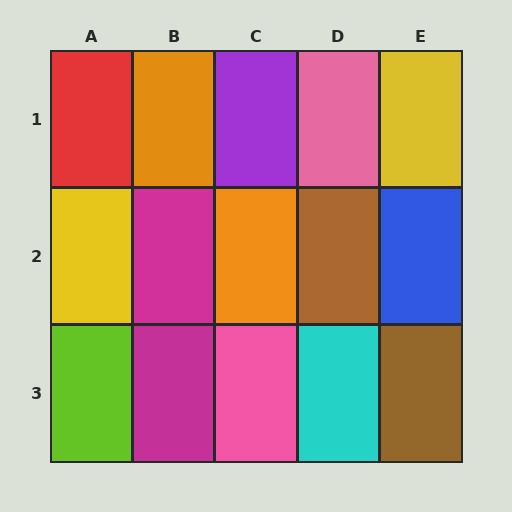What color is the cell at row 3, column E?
Brown.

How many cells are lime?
1 cell is lime.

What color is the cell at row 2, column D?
Brown.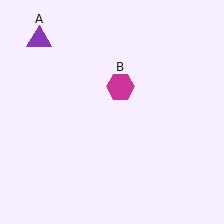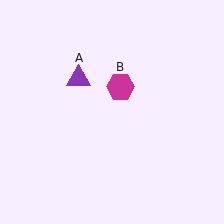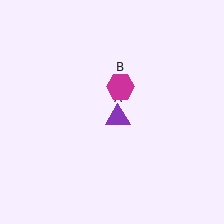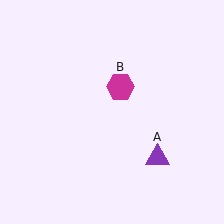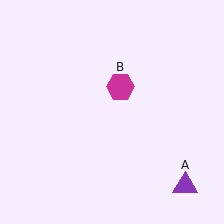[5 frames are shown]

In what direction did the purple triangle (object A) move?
The purple triangle (object A) moved down and to the right.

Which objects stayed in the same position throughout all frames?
Magenta hexagon (object B) remained stationary.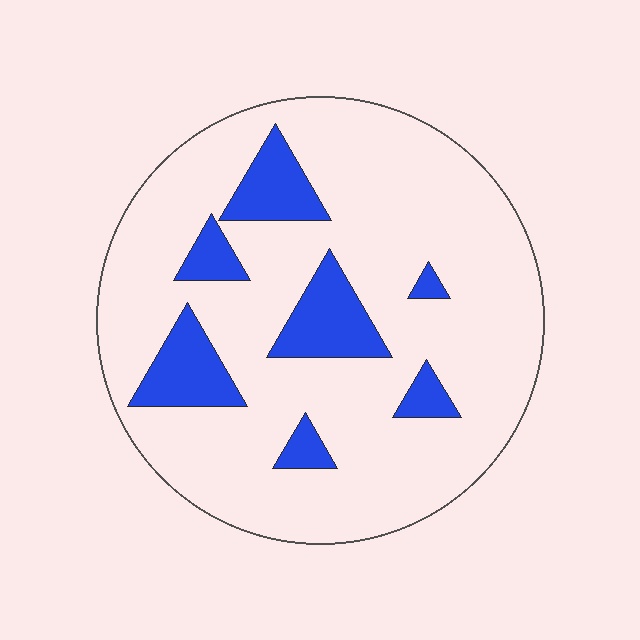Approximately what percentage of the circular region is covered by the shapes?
Approximately 15%.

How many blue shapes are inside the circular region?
7.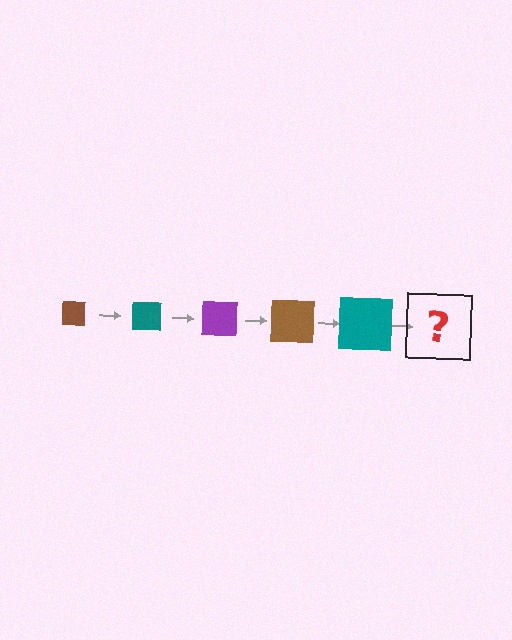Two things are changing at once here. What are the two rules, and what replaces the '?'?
The two rules are that the square grows larger each step and the color cycles through brown, teal, and purple. The '?' should be a purple square, larger than the previous one.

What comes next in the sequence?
The next element should be a purple square, larger than the previous one.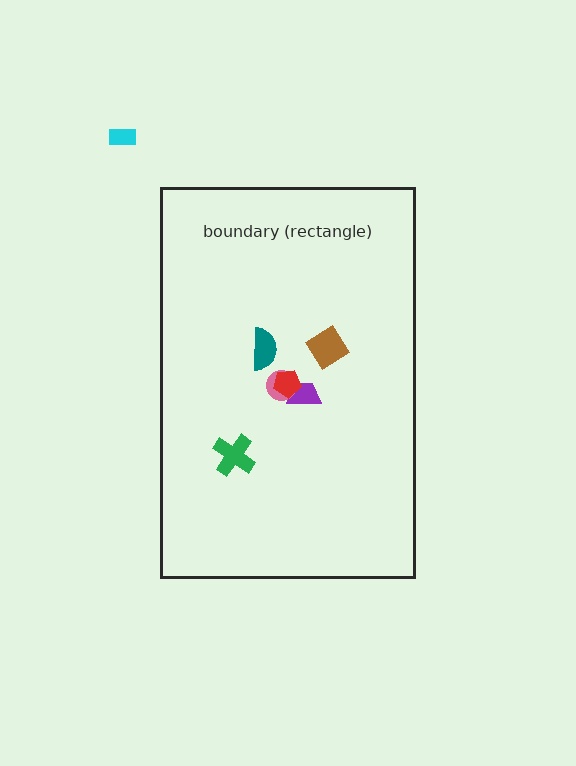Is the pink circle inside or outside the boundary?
Inside.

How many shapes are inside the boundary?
6 inside, 1 outside.